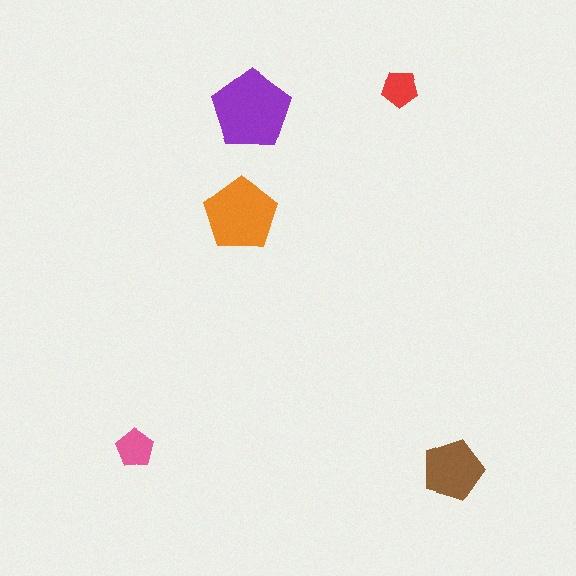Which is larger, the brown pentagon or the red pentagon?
The brown one.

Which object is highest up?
The red pentagon is topmost.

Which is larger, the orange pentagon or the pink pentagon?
The orange one.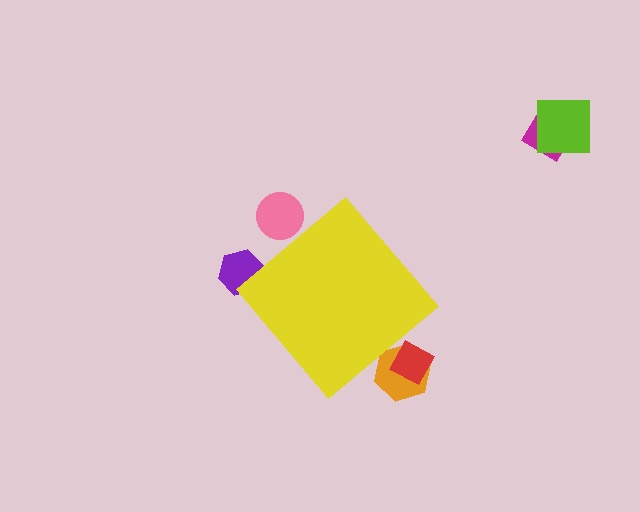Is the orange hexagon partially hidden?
Yes, the orange hexagon is partially hidden behind the yellow diamond.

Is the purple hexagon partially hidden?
Yes, the purple hexagon is partially hidden behind the yellow diamond.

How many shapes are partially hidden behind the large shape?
4 shapes are partially hidden.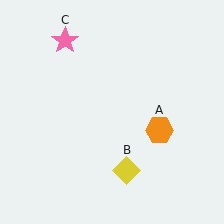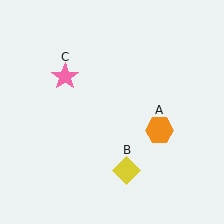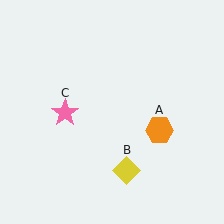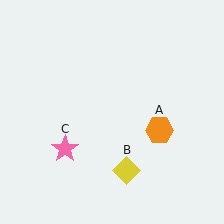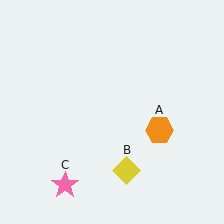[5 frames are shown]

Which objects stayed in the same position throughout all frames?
Orange hexagon (object A) and yellow diamond (object B) remained stationary.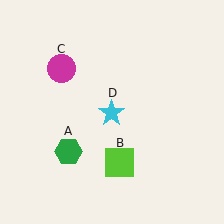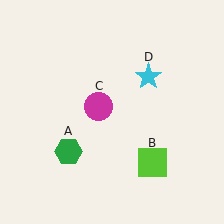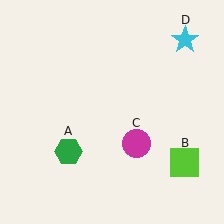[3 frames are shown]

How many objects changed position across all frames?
3 objects changed position: lime square (object B), magenta circle (object C), cyan star (object D).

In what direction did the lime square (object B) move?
The lime square (object B) moved right.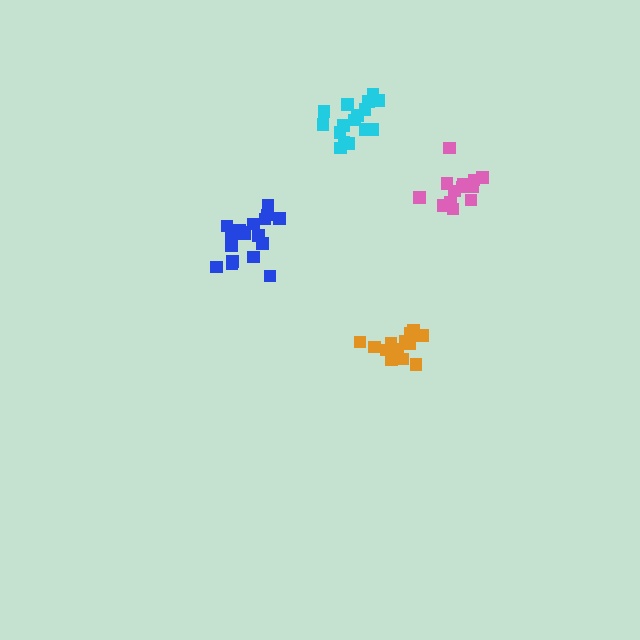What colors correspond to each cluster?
The clusters are colored: orange, blue, cyan, pink.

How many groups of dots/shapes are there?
There are 4 groups.